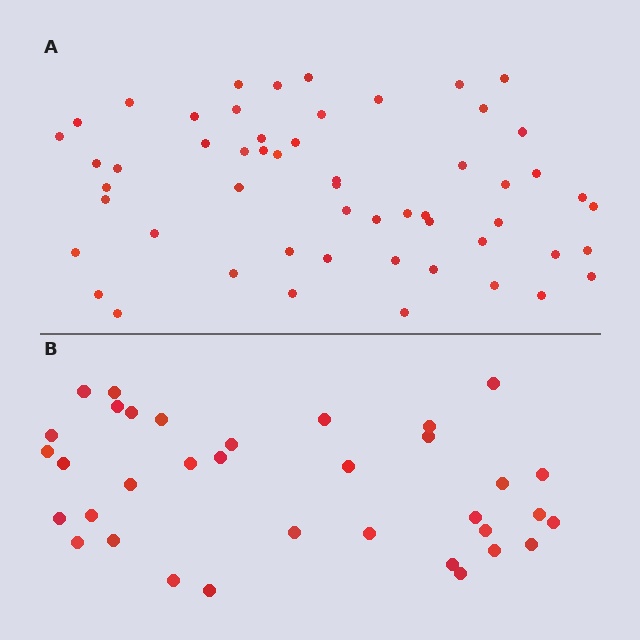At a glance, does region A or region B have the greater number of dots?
Region A (the top region) has more dots.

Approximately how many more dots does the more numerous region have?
Region A has approximately 20 more dots than region B.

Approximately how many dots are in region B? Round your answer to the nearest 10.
About 40 dots. (The exact count is 35, which rounds to 40.)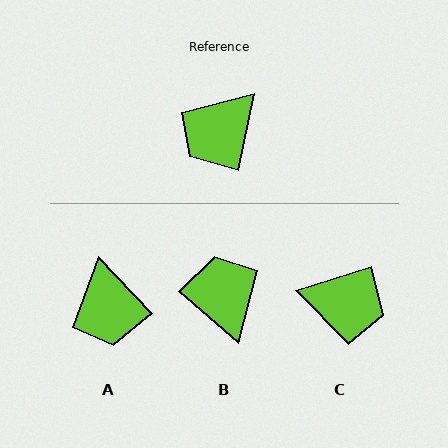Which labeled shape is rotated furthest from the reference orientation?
C, about 120 degrees away.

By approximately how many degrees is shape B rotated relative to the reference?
Approximately 119 degrees clockwise.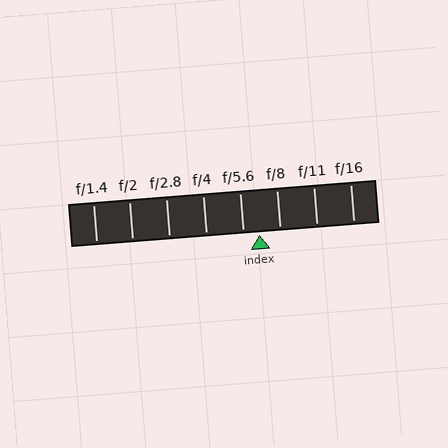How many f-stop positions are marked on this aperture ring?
There are 8 f-stop positions marked.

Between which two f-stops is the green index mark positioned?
The index mark is between f/5.6 and f/8.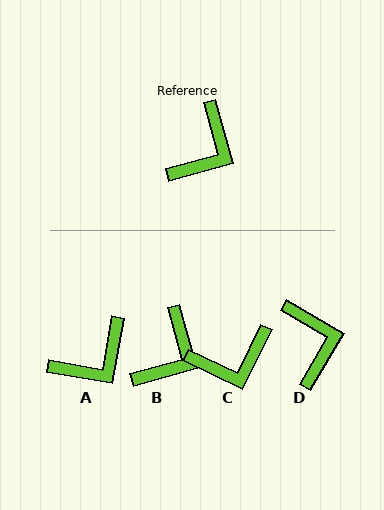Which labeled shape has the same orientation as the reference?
B.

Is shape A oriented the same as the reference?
No, it is off by about 25 degrees.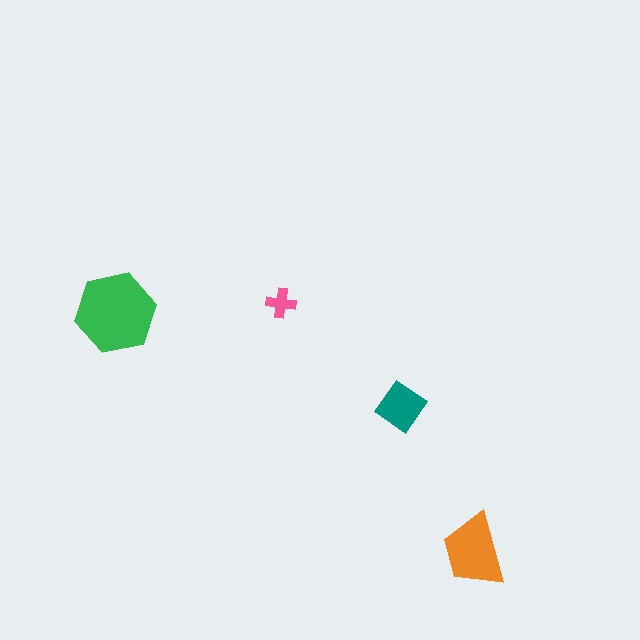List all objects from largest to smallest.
The green hexagon, the orange trapezoid, the teal diamond, the pink cross.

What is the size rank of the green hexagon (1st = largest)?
1st.